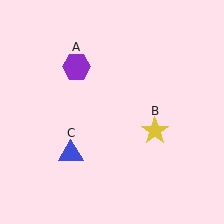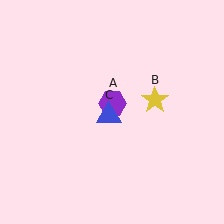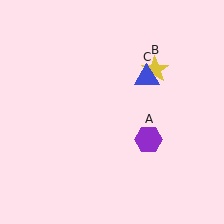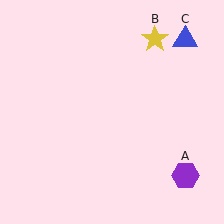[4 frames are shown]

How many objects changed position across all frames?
3 objects changed position: purple hexagon (object A), yellow star (object B), blue triangle (object C).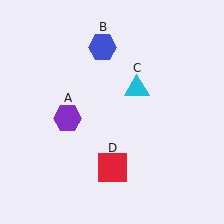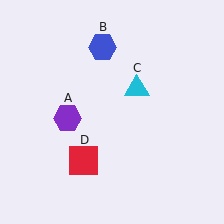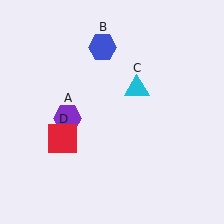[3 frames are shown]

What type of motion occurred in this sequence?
The red square (object D) rotated clockwise around the center of the scene.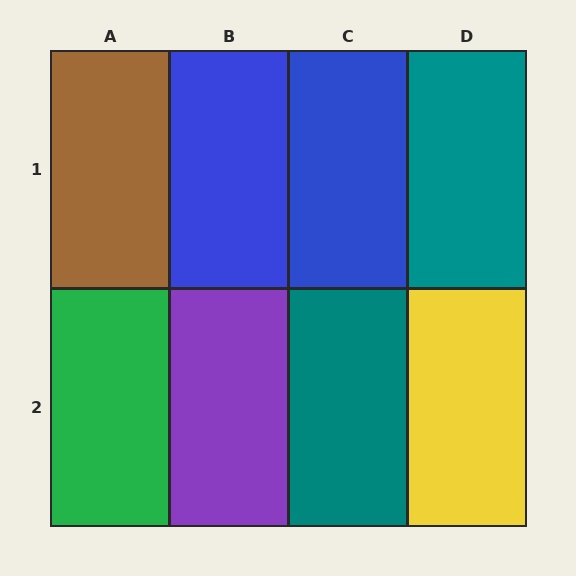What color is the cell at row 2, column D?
Yellow.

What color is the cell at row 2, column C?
Teal.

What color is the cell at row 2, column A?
Green.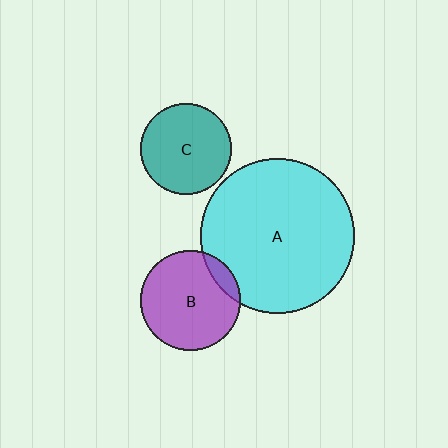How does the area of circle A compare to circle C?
Approximately 2.9 times.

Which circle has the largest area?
Circle A (cyan).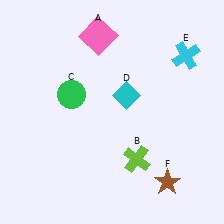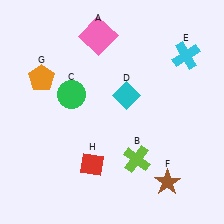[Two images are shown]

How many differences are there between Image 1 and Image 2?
There are 2 differences between the two images.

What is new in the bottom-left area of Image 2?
A red diamond (H) was added in the bottom-left area of Image 2.